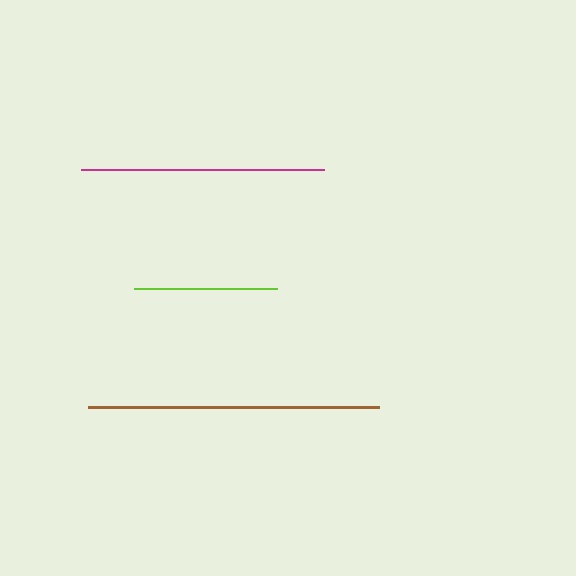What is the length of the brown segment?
The brown segment is approximately 291 pixels long.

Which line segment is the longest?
The brown line is the longest at approximately 291 pixels.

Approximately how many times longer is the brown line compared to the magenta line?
The brown line is approximately 1.2 times the length of the magenta line.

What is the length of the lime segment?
The lime segment is approximately 144 pixels long.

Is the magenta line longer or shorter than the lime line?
The magenta line is longer than the lime line.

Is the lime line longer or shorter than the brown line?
The brown line is longer than the lime line.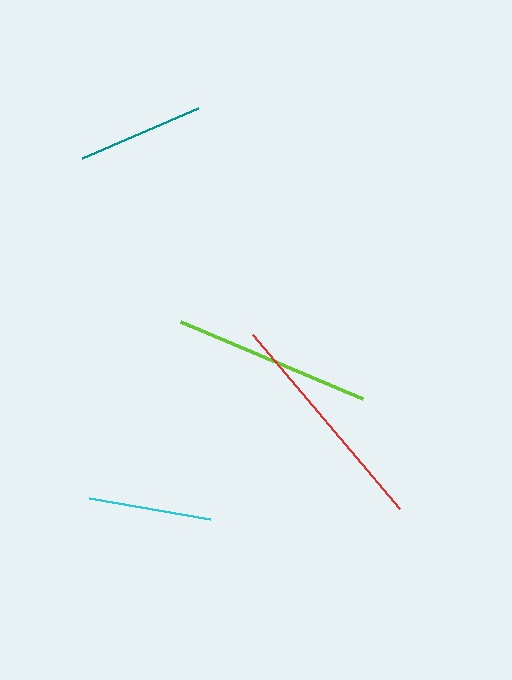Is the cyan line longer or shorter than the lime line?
The lime line is longer than the cyan line.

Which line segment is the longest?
The red line is the longest at approximately 228 pixels.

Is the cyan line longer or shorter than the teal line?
The teal line is longer than the cyan line.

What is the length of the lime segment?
The lime segment is approximately 197 pixels long.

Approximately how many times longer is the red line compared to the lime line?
The red line is approximately 1.2 times the length of the lime line.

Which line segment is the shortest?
The cyan line is the shortest at approximately 123 pixels.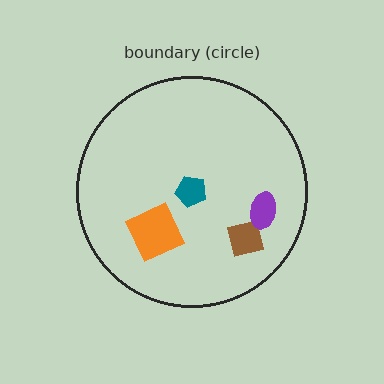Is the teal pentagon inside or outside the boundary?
Inside.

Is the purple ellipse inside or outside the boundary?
Inside.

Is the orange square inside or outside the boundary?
Inside.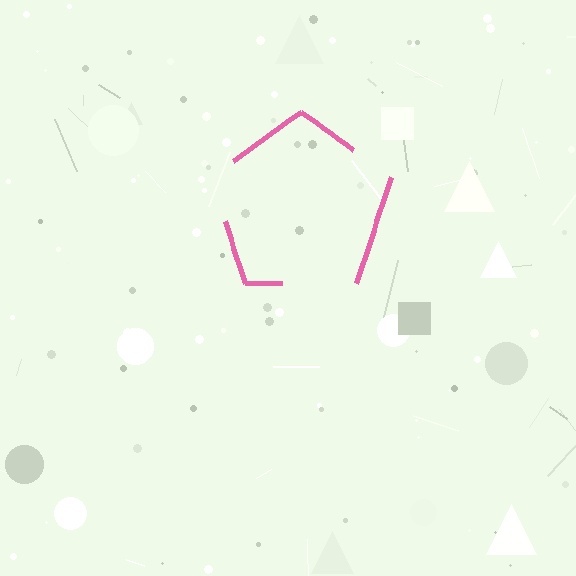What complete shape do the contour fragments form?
The contour fragments form a pentagon.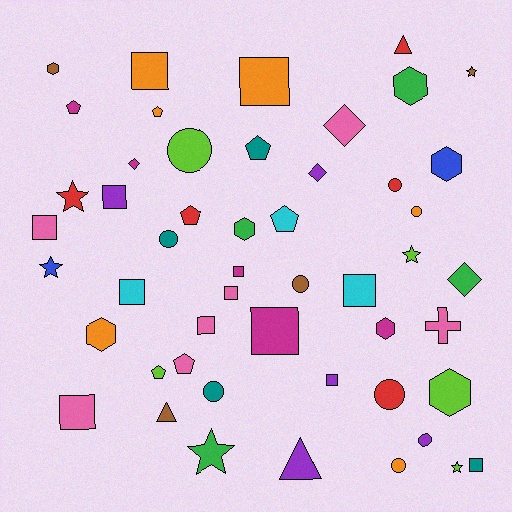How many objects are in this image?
There are 50 objects.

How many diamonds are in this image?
There are 4 diamonds.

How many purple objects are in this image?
There are 5 purple objects.